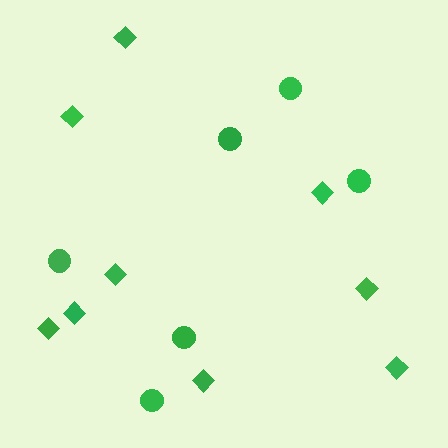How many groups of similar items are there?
There are 2 groups: one group of diamonds (9) and one group of circles (6).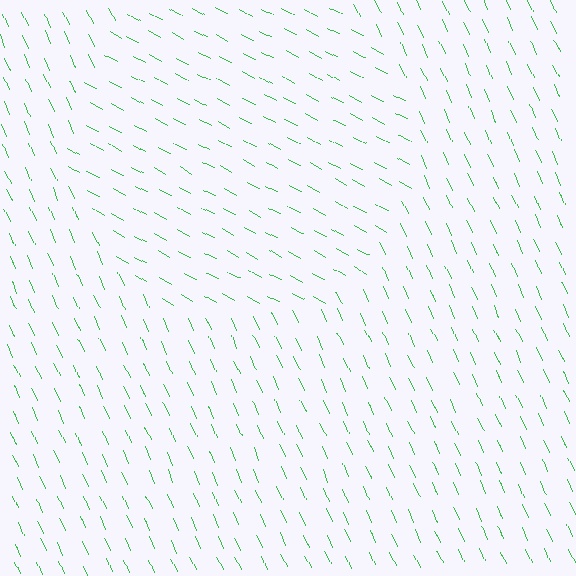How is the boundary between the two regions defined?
The boundary is defined purely by a change in line orientation (approximately 38 degrees difference). All lines are the same color and thickness.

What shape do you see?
I see a circle.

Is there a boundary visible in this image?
Yes, there is a texture boundary formed by a change in line orientation.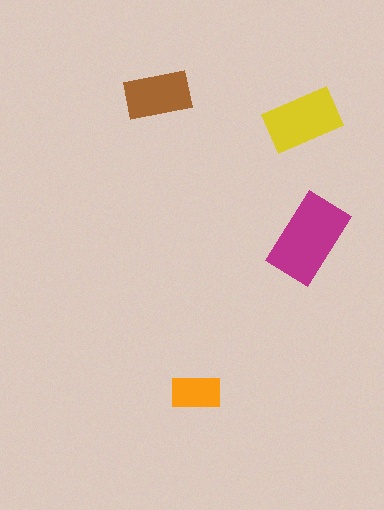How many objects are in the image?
There are 4 objects in the image.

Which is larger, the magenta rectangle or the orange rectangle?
The magenta one.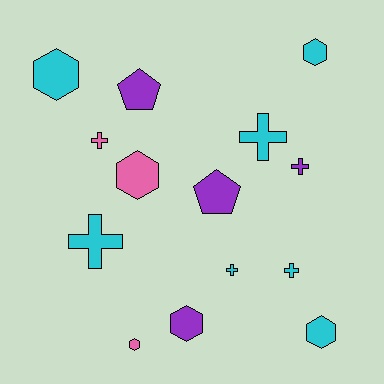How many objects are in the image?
There are 14 objects.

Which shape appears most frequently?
Hexagon, with 6 objects.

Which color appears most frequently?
Cyan, with 7 objects.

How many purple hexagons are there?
There is 1 purple hexagon.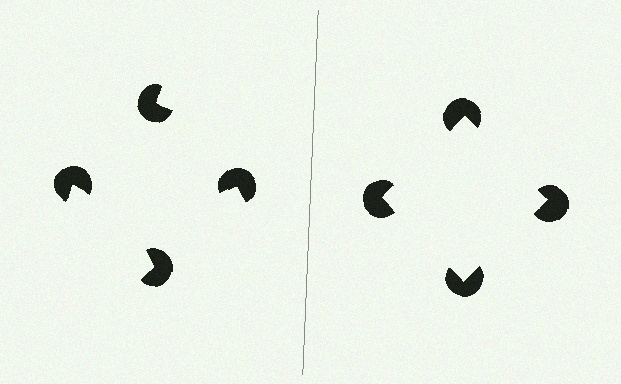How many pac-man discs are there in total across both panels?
8 — 4 on each side.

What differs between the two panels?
The pac-man discs are positioned identically on both sides; only the wedge orientations differ. On the right they align to a square; on the left they are misaligned.